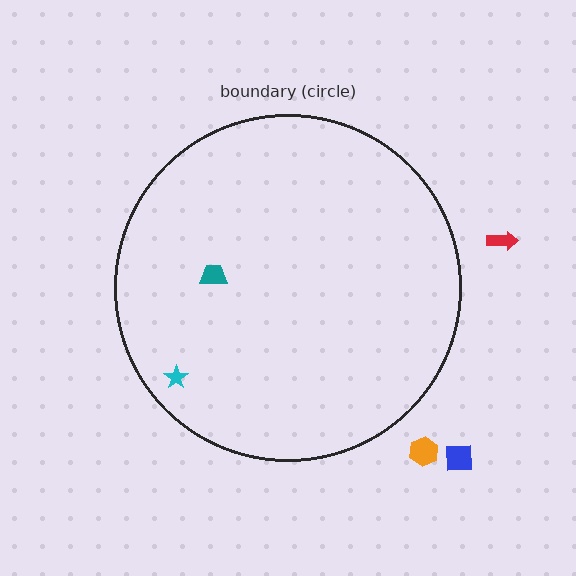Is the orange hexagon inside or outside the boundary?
Outside.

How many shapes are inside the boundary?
2 inside, 3 outside.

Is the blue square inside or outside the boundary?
Outside.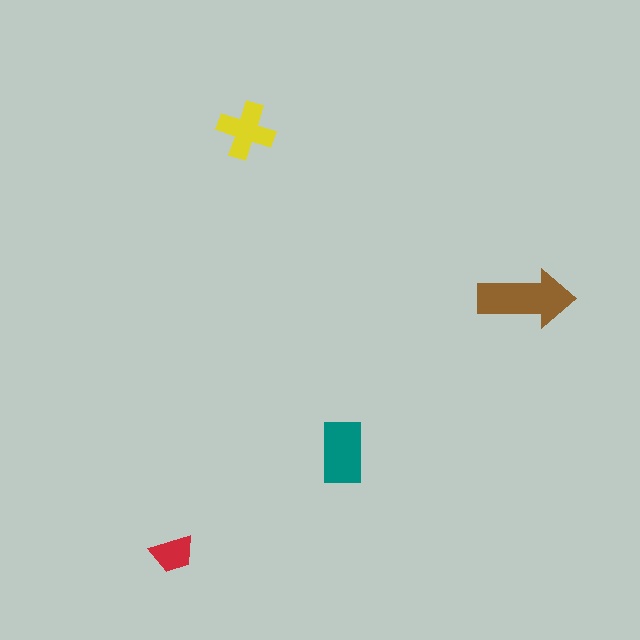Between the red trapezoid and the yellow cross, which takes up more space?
The yellow cross.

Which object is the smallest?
The red trapezoid.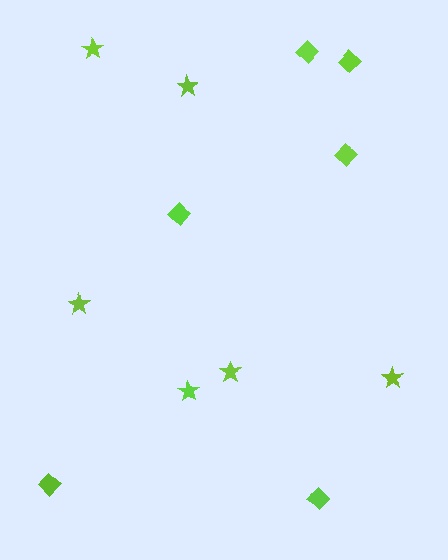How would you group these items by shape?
There are 2 groups: one group of diamonds (6) and one group of stars (6).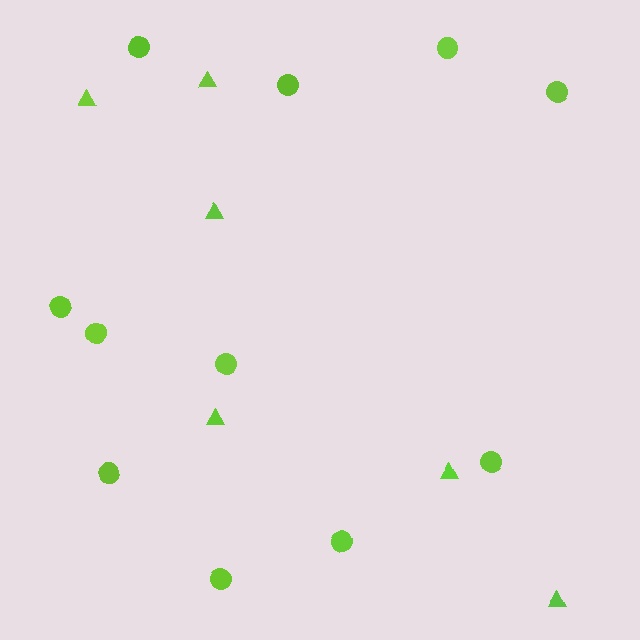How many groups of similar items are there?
There are 2 groups: one group of circles (11) and one group of triangles (6).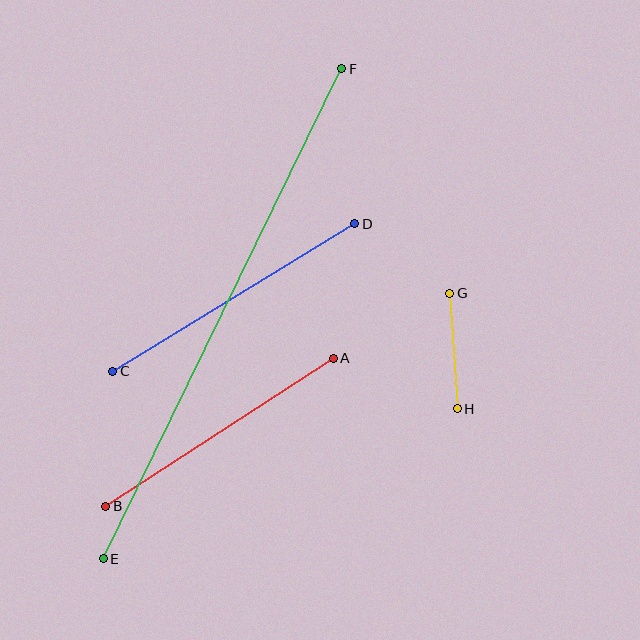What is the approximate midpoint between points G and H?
The midpoint is at approximately (453, 351) pixels.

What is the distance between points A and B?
The distance is approximately 272 pixels.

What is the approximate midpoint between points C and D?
The midpoint is at approximately (234, 297) pixels.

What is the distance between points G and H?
The distance is approximately 116 pixels.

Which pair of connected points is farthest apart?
Points E and F are farthest apart.